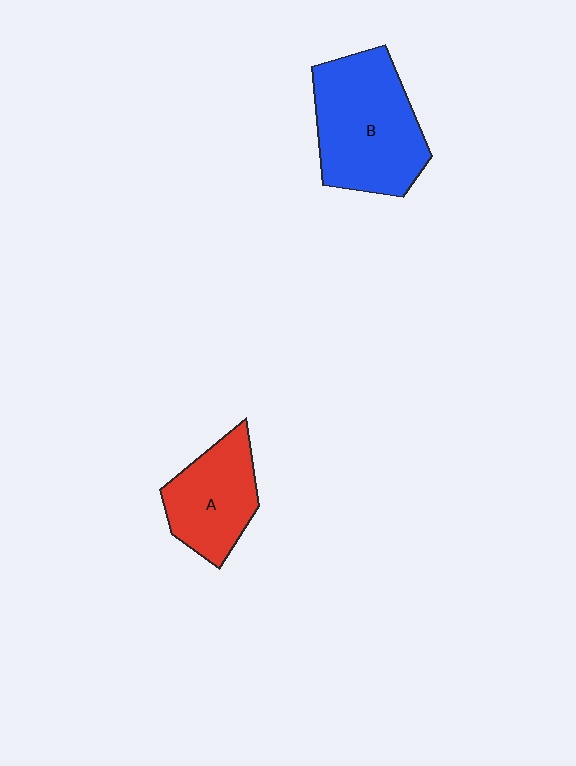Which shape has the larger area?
Shape B (blue).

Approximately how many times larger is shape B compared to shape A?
Approximately 1.5 times.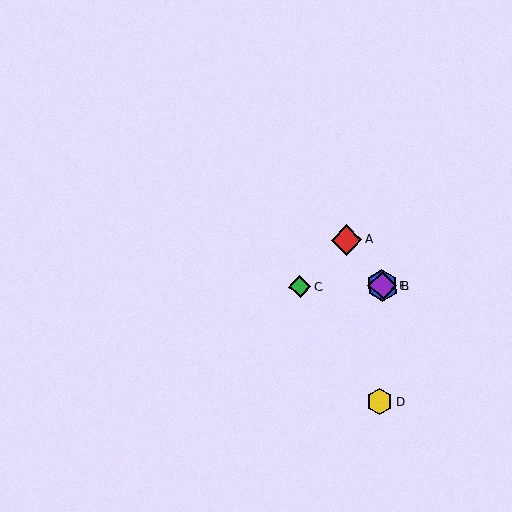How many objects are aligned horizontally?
3 objects (B, C, E) are aligned horizontally.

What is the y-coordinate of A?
Object A is at y≈240.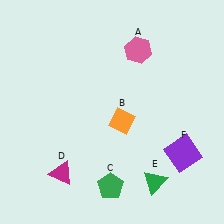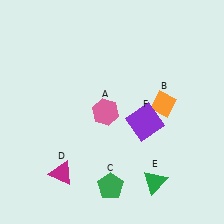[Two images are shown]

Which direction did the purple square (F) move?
The purple square (F) moved left.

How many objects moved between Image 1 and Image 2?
3 objects moved between the two images.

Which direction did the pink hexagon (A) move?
The pink hexagon (A) moved down.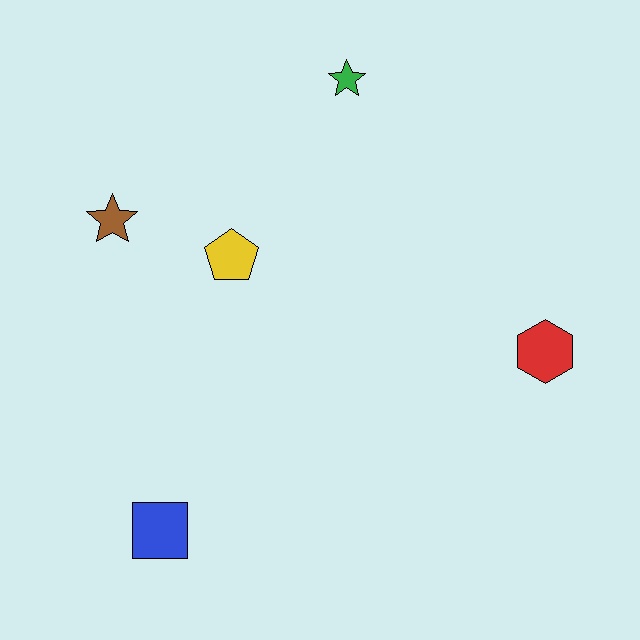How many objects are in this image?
There are 5 objects.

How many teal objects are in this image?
There are no teal objects.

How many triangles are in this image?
There are no triangles.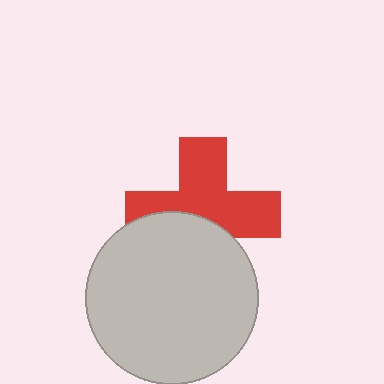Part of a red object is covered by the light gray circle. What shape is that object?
It is a cross.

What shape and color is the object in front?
The object in front is a light gray circle.